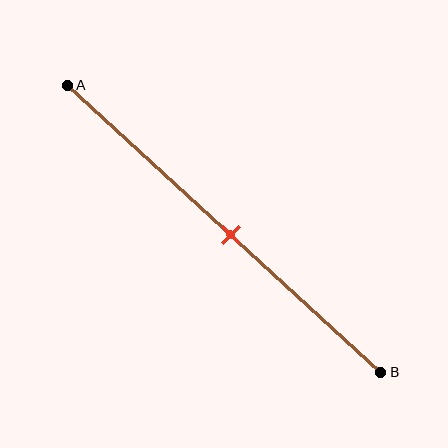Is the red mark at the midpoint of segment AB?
Yes, the mark is approximately at the midpoint.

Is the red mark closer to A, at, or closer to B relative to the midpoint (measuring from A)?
The red mark is approximately at the midpoint of segment AB.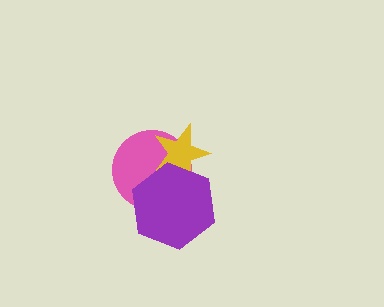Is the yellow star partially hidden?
Yes, it is partially covered by another shape.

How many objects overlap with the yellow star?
2 objects overlap with the yellow star.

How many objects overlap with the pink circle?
2 objects overlap with the pink circle.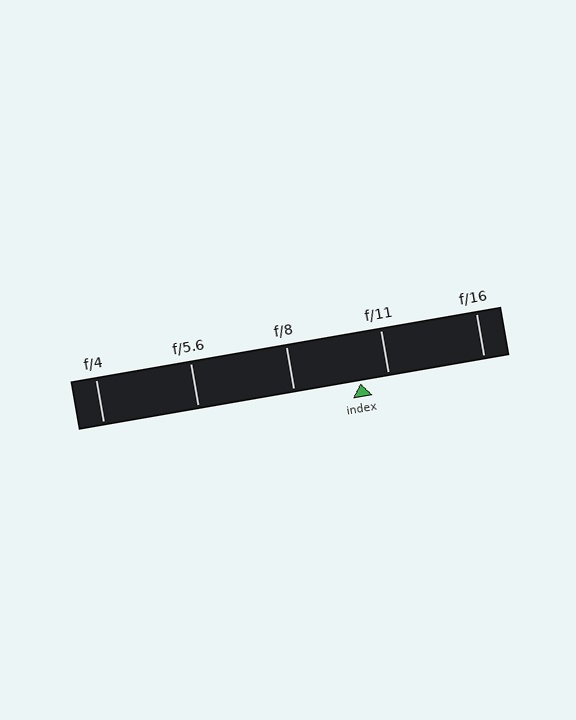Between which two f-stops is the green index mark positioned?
The index mark is between f/8 and f/11.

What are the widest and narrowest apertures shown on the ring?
The widest aperture shown is f/4 and the narrowest is f/16.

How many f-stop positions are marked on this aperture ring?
There are 5 f-stop positions marked.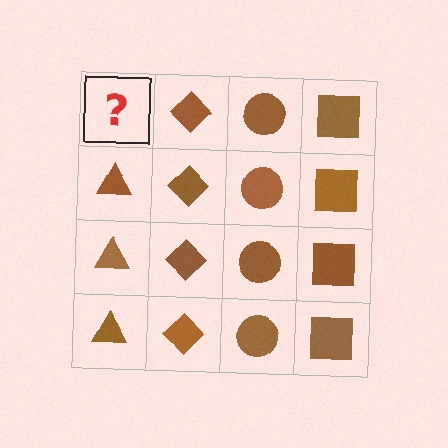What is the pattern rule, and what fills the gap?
The rule is that each column has a consistent shape. The gap should be filled with a brown triangle.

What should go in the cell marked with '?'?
The missing cell should contain a brown triangle.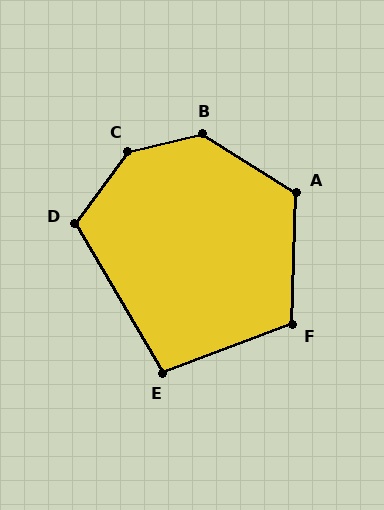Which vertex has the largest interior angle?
C, at approximately 140 degrees.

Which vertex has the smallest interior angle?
E, at approximately 100 degrees.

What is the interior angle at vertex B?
Approximately 135 degrees (obtuse).